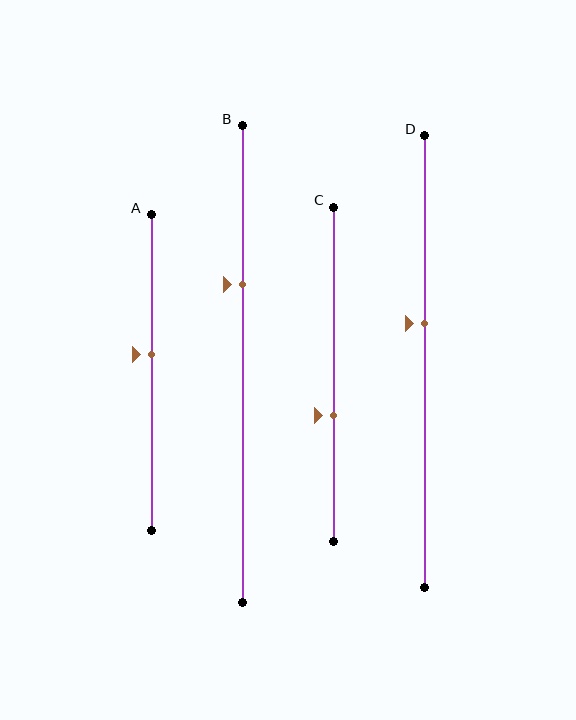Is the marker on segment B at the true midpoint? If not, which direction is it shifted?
No, the marker on segment B is shifted upward by about 17% of the segment length.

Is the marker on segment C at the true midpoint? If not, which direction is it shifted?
No, the marker on segment C is shifted downward by about 12% of the segment length.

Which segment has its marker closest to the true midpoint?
Segment A has its marker closest to the true midpoint.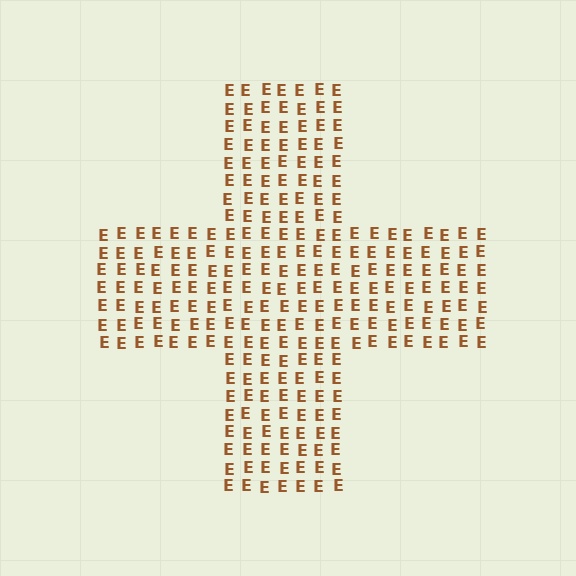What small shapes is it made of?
It is made of small letter E's.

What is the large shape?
The large shape is a cross.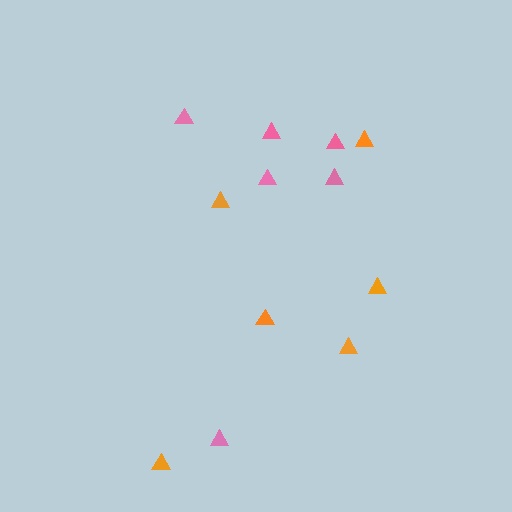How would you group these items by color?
There are 2 groups: one group of pink triangles (6) and one group of orange triangles (6).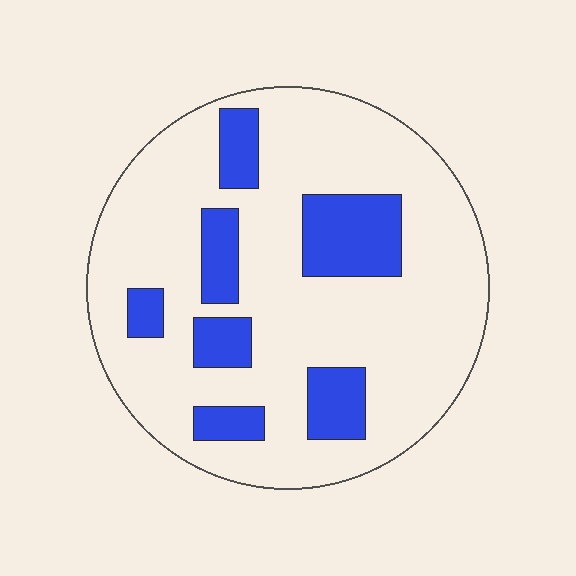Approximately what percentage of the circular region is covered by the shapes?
Approximately 20%.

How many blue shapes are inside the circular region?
7.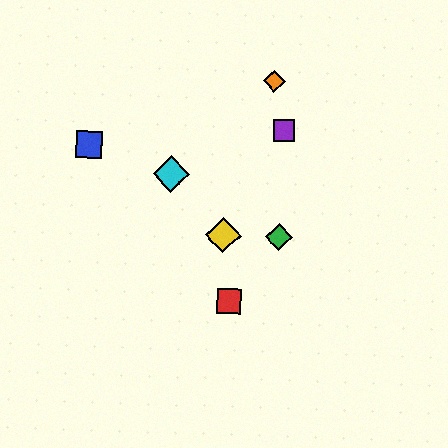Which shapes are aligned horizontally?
The green diamond, the yellow diamond are aligned horizontally.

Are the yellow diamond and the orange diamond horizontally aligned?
No, the yellow diamond is at y≈235 and the orange diamond is at y≈81.